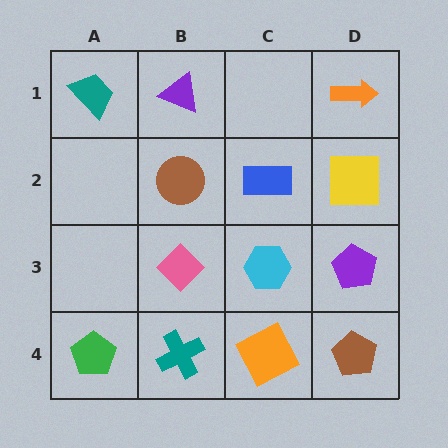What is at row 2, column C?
A blue rectangle.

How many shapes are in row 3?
3 shapes.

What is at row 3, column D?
A purple pentagon.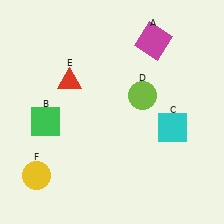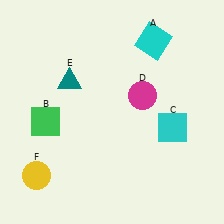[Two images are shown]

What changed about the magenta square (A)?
In Image 1, A is magenta. In Image 2, it changed to cyan.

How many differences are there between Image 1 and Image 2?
There are 3 differences between the two images.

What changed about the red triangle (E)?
In Image 1, E is red. In Image 2, it changed to teal.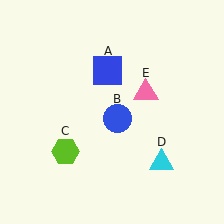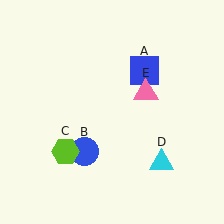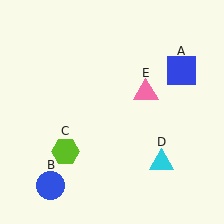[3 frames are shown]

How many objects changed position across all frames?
2 objects changed position: blue square (object A), blue circle (object B).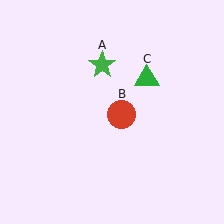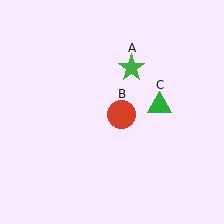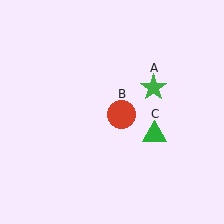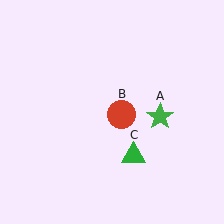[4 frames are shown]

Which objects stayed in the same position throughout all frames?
Red circle (object B) remained stationary.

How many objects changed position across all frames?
2 objects changed position: green star (object A), green triangle (object C).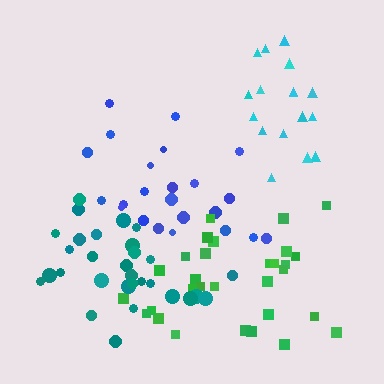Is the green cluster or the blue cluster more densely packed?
Blue.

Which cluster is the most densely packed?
Cyan.